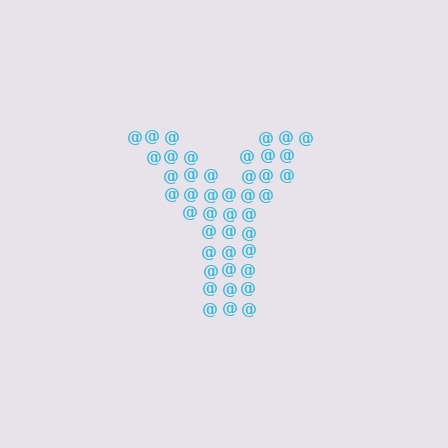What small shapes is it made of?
It is made of small at signs.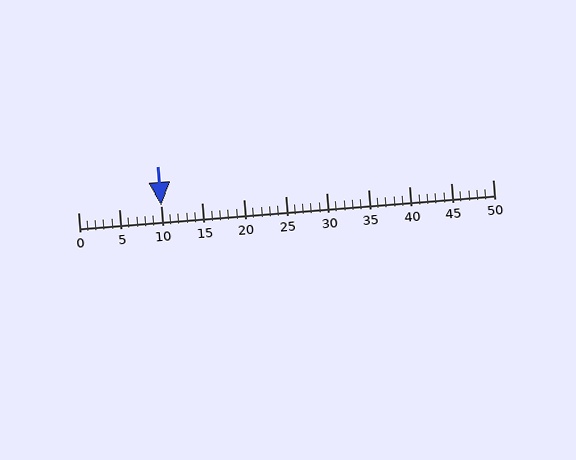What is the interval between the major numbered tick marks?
The major tick marks are spaced 5 units apart.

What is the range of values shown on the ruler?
The ruler shows values from 0 to 50.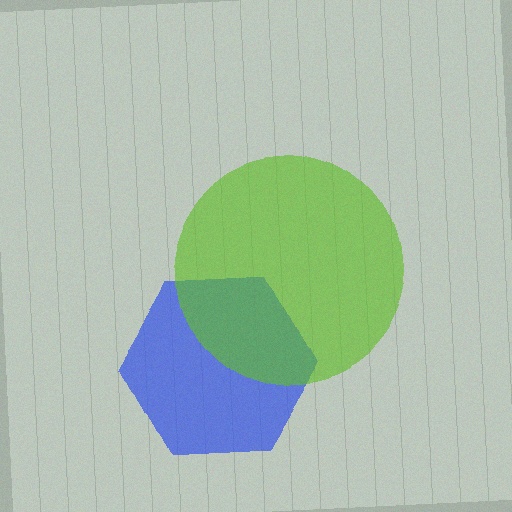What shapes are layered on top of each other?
The layered shapes are: a blue hexagon, a lime circle.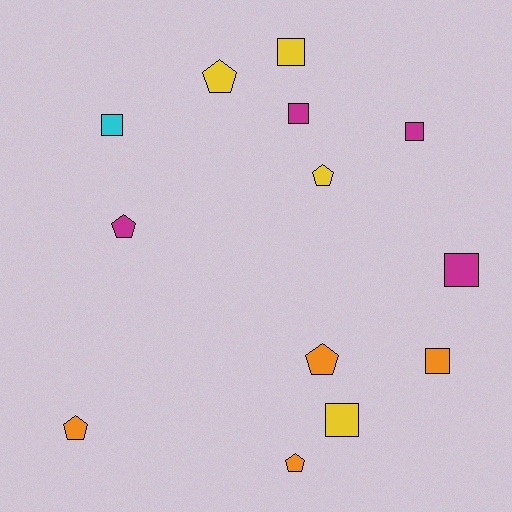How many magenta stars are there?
There are no magenta stars.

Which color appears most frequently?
Yellow, with 4 objects.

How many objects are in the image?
There are 13 objects.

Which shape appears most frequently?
Square, with 7 objects.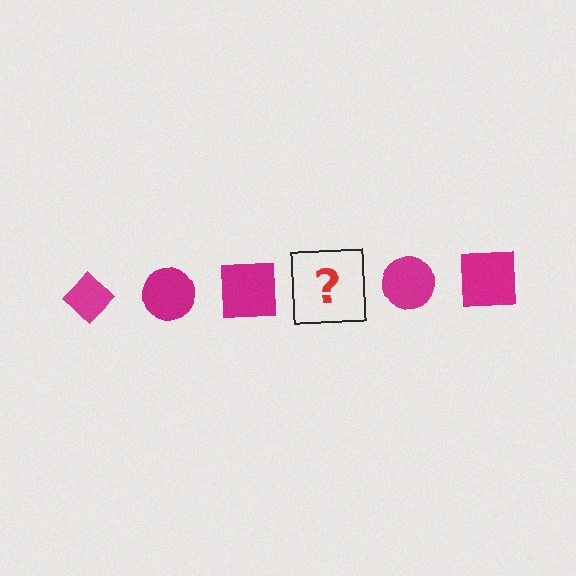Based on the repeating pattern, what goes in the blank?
The blank should be a magenta diamond.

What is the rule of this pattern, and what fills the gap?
The rule is that the pattern cycles through diamond, circle, square shapes in magenta. The gap should be filled with a magenta diamond.